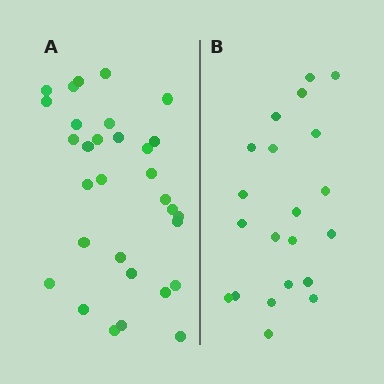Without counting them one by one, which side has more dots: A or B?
Region A (the left region) has more dots.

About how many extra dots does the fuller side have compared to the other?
Region A has roughly 10 or so more dots than region B.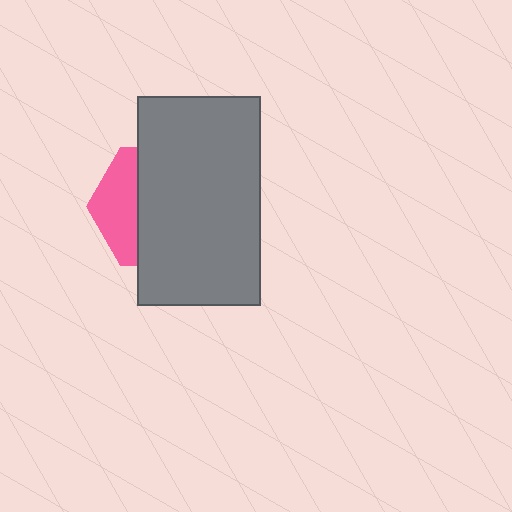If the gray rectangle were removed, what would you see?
You would see the complete pink hexagon.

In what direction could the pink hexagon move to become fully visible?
The pink hexagon could move left. That would shift it out from behind the gray rectangle entirely.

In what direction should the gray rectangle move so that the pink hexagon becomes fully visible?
The gray rectangle should move right. That is the shortest direction to clear the overlap and leave the pink hexagon fully visible.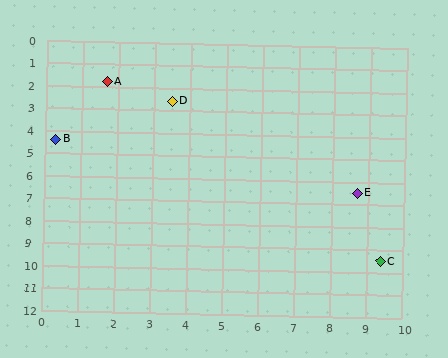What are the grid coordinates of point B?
Point B is at approximately (0.3, 4.4).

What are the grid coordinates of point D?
Point D is at approximately (3.5, 2.6).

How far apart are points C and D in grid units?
Points C and D are about 9.1 grid units apart.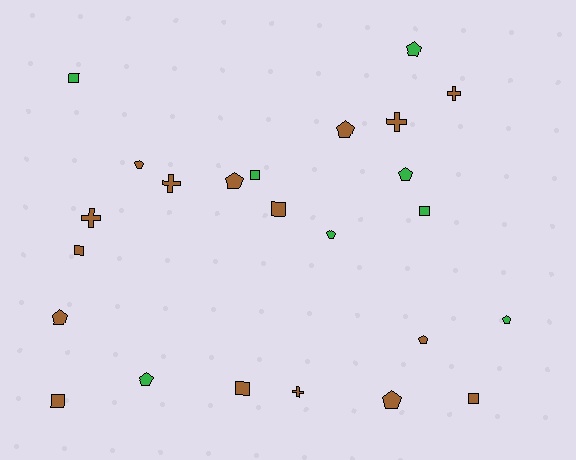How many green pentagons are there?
There are 5 green pentagons.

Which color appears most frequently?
Brown, with 16 objects.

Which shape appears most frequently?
Pentagon, with 11 objects.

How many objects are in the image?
There are 24 objects.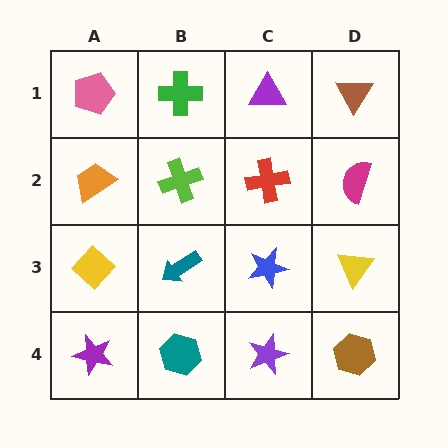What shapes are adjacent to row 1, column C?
A red cross (row 2, column C), a green cross (row 1, column B), a brown triangle (row 1, column D).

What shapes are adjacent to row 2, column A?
A pink pentagon (row 1, column A), a yellow diamond (row 3, column A), a lime cross (row 2, column B).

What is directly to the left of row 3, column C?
A teal arrow.